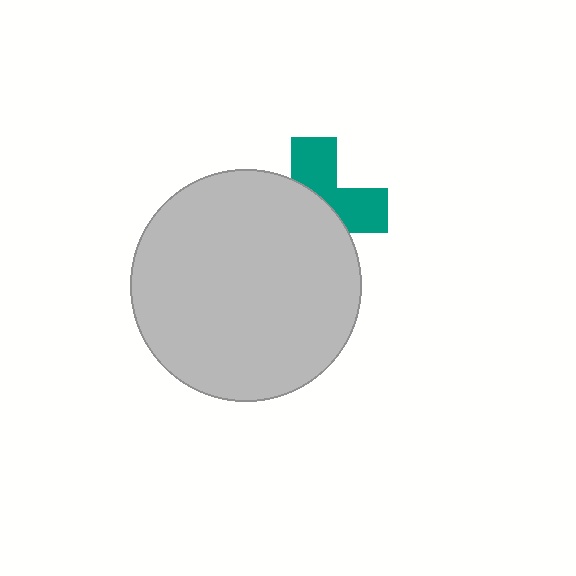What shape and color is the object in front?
The object in front is a light gray circle.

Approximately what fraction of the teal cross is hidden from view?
Roughly 59% of the teal cross is hidden behind the light gray circle.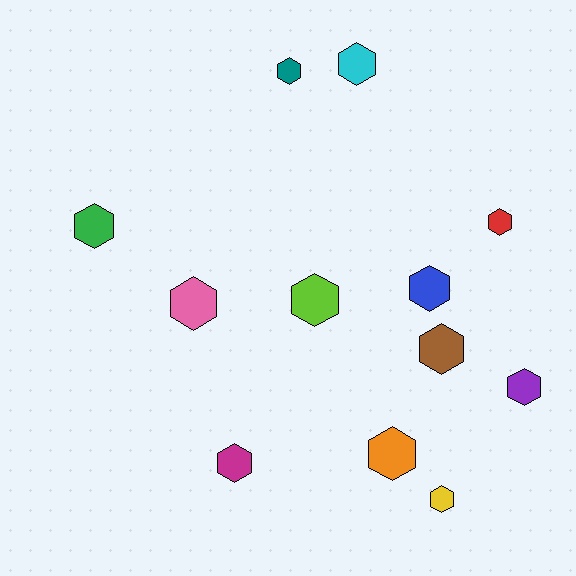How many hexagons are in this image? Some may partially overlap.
There are 12 hexagons.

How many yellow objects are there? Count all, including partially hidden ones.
There is 1 yellow object.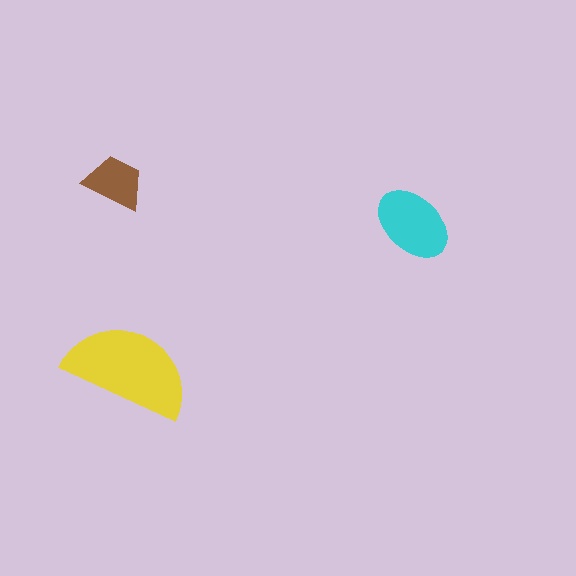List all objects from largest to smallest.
The yellow semicircle, the cyan ellipse, the brown trapezoid.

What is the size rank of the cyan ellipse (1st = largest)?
2nd.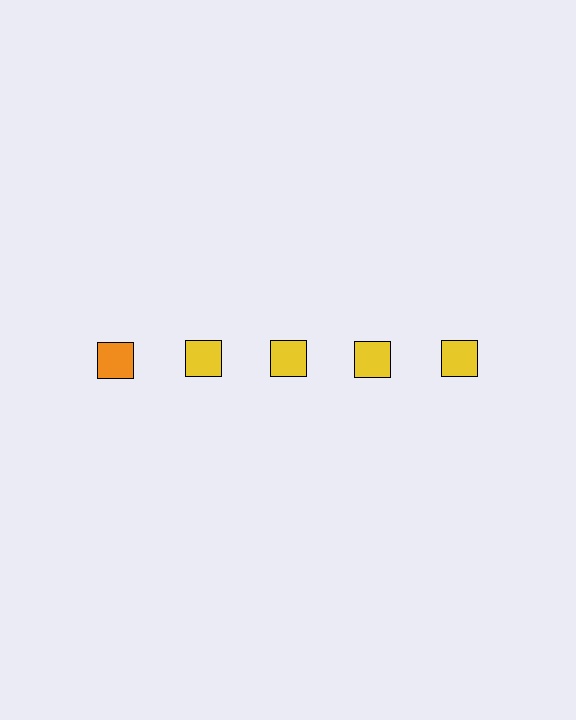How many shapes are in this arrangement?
There are 5 shapes arranged in a grid pattern.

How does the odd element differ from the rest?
It has a different color: orange instead of yellow.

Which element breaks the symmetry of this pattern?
The orange square in the top row, leftmost column breaks the symmetry. All other shapes are yellow squares.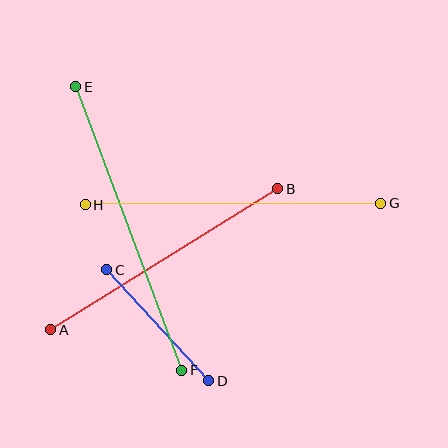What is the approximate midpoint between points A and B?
The midpoint is at approximately (164, 259) pixels.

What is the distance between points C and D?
The distance is approximately 151 pixels.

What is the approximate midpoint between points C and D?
The midpoint is at approximately (158, 325) pixels.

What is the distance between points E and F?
The distance is approximately 302 pixels.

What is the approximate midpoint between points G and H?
The midpoint is at approximately (233, 204) pixels.